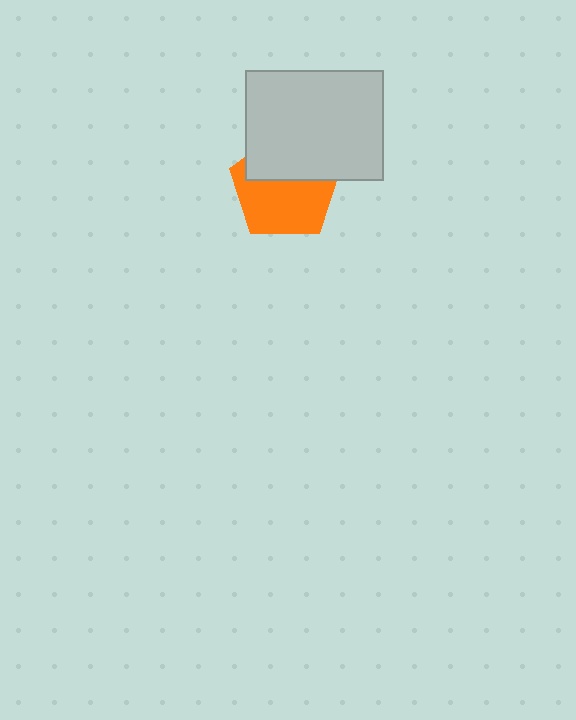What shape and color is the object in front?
The object in front is a light gray rectangle.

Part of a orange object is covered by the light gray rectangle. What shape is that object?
It is a pentagon.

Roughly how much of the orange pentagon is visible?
About half of it is visible (roughly 59%).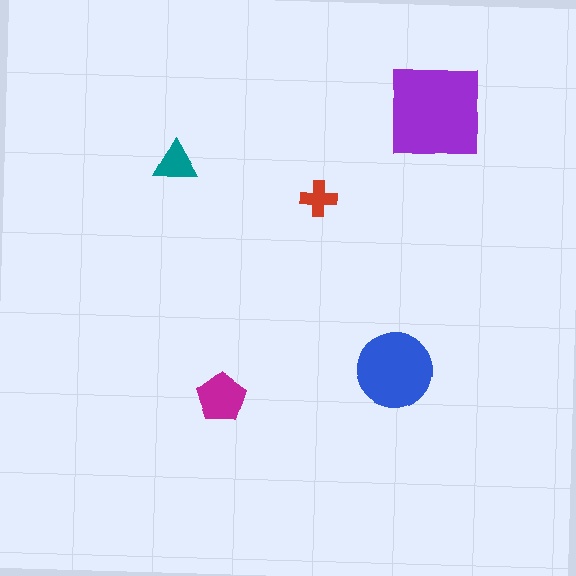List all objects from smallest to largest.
The red cross, the teal triangle, the magenta pentagon, the blue circle, the purple square.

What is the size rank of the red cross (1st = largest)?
5th.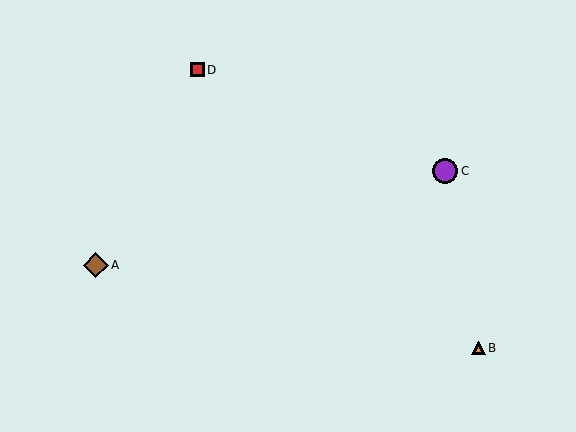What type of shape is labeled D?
Shape D is a red square.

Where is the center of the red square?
The center of the red square is at (197, 70).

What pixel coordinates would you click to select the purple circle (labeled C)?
Click at (445, 171) to select the purple circle C.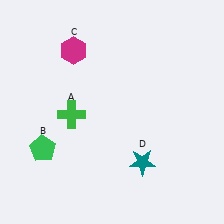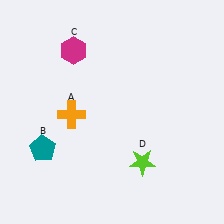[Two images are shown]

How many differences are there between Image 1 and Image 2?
There are 3 differences between the two images.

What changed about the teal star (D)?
In Image 1, D is teal. In Image 2, it changed to lime.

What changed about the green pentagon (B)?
In Image 1, B is green. In Image 2, it changed to teal.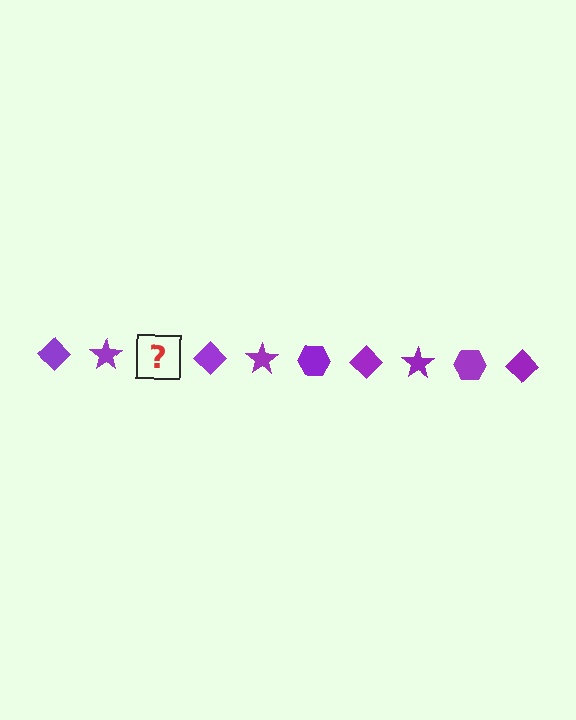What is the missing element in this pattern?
The missing element is a purple hexagon.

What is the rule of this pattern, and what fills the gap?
The rule is that the pattern cycles through diamond, star, hexagon shapes in purple. The gap should be filled with a purple hexagon.